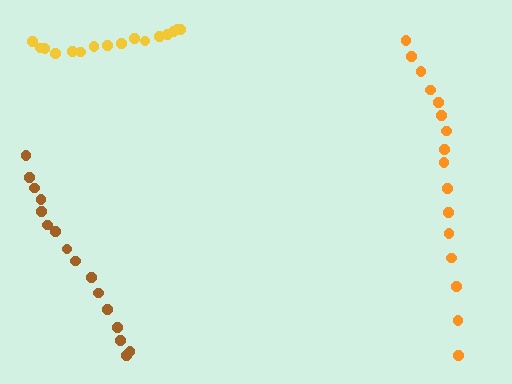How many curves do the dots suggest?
There are 3 distinct paths.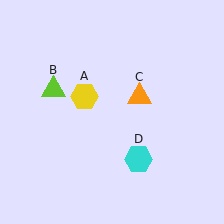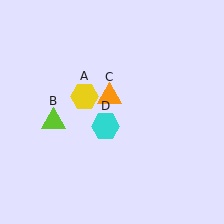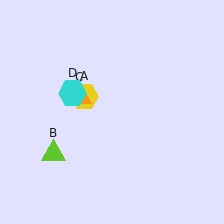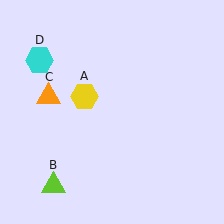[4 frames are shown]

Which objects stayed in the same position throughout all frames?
Yellow hexagon (object A) remained stationary.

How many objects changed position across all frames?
3 objects changed position: lime triangle (object B), orange triangle (object C), cyan hexagon (object D).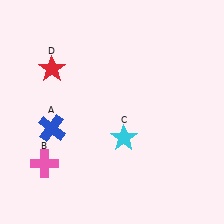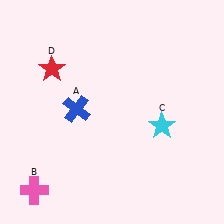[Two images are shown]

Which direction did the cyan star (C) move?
The cyan star (C) moved right.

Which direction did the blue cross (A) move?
The blue cross (A) moved right.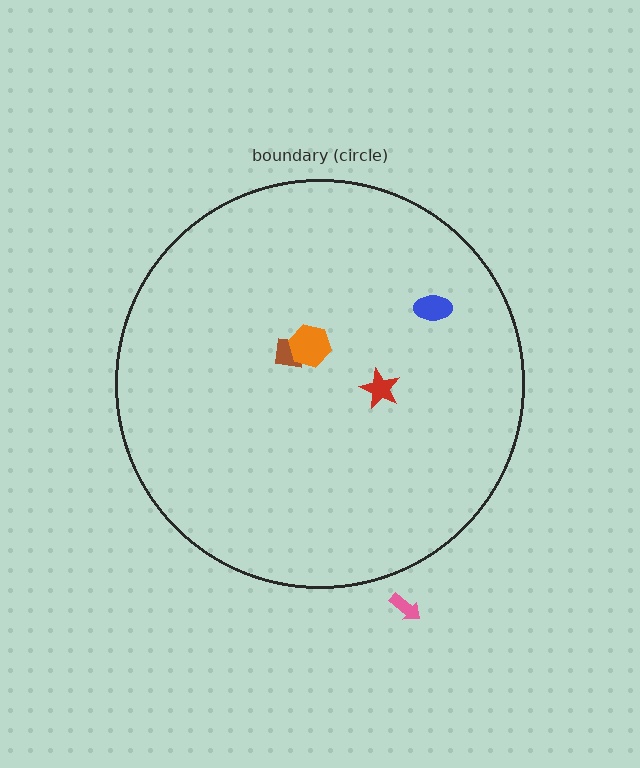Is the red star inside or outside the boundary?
Inside.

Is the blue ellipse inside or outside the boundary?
Inside.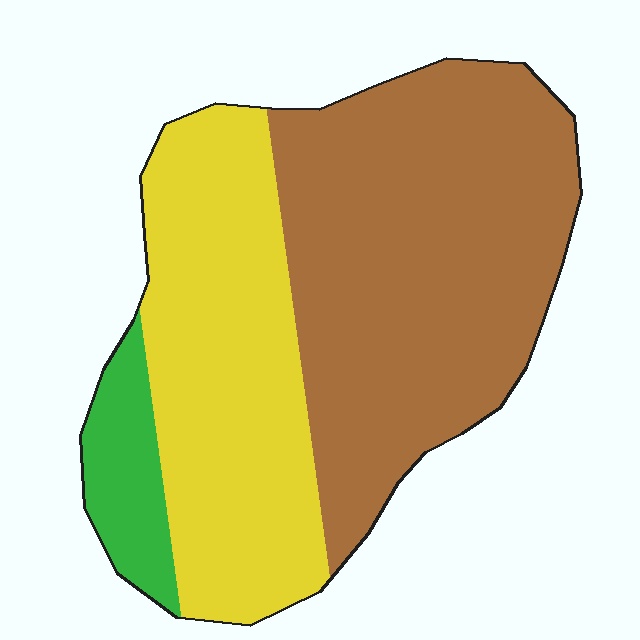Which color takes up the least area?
Green, at roughly 10%.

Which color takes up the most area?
Brown, at roughly 55%.